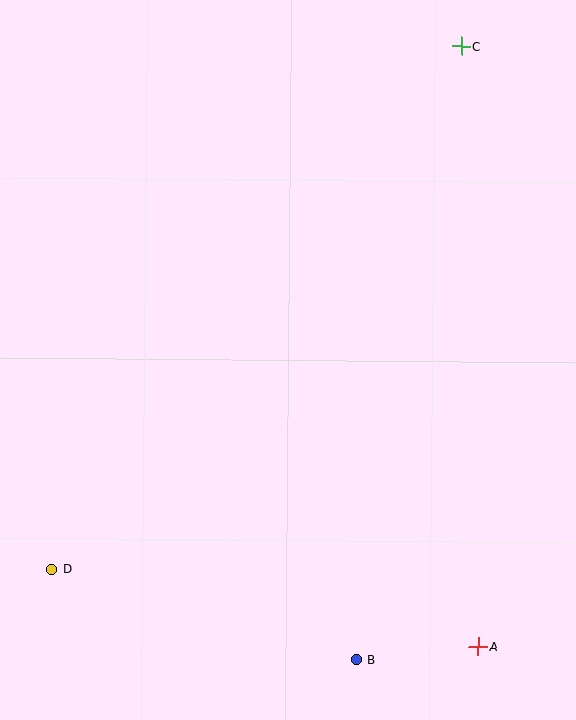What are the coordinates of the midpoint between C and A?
The midpoint between C and A is at (470, 346).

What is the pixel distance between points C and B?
The distance between C and B is 622 pixels.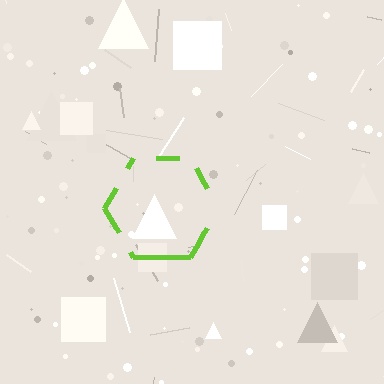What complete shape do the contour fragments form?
The contour fragments form a hexagon.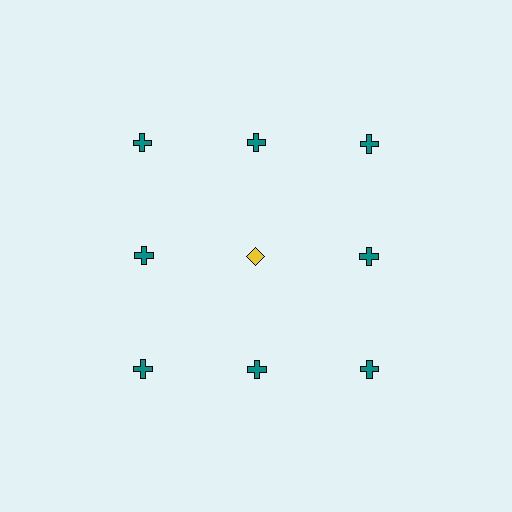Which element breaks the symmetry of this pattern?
The yellow diamond in the second row, second from left column breaks the symmetry. All other shapes are teal crosses.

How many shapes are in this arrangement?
There are 9 shapes arranged in a grid pattern.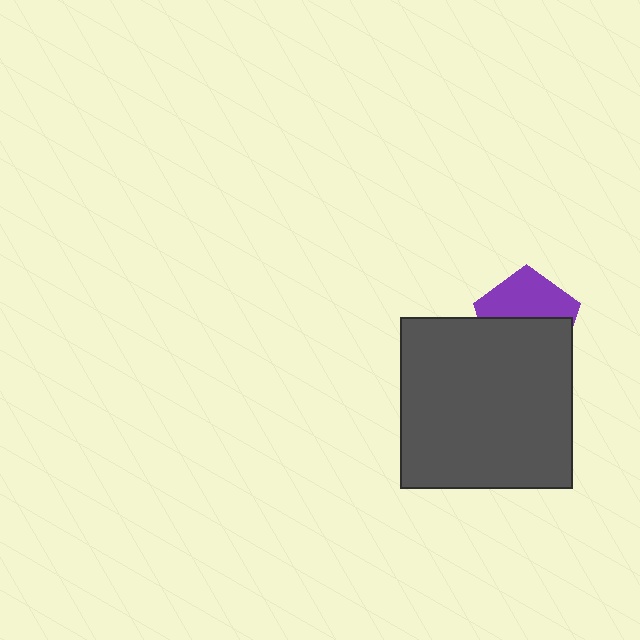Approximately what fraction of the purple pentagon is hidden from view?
Roughly 53% of the purple pentagon is hidden behind the dark gray rectangle.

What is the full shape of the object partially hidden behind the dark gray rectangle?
The partially hidden object is a purple pentagon.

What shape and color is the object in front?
The object in front is a dark gray rectangle.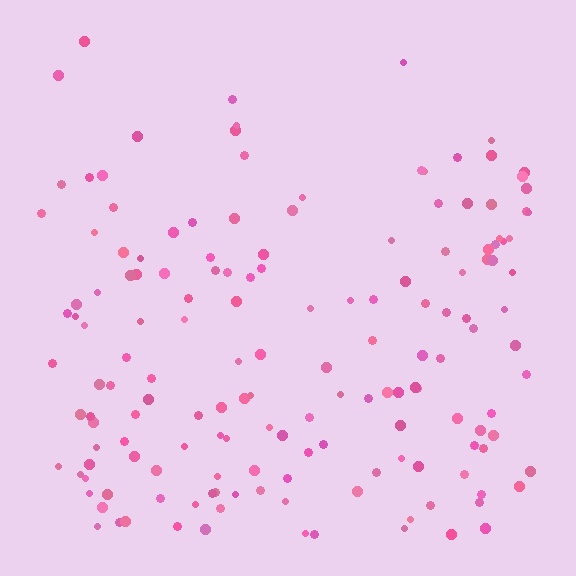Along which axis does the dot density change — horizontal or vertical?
Vertical.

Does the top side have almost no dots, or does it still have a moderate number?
Still a moderate number, just noticeably fewer than the bottom.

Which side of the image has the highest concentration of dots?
The bottom.